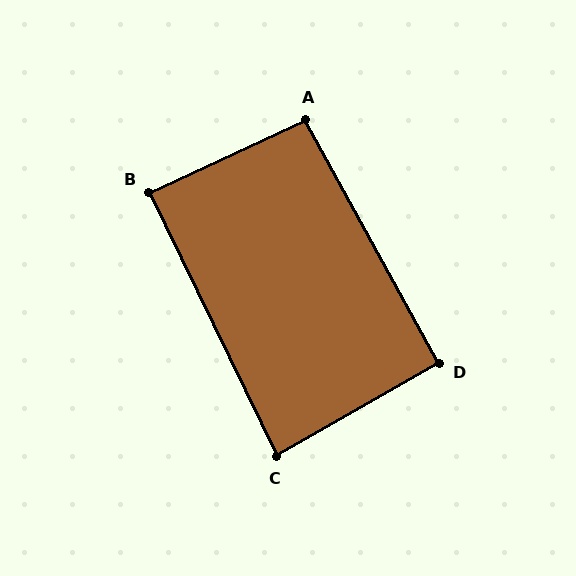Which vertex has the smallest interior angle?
C, at approximately 86 degrees.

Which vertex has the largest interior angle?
A, at approximately 94 degrees.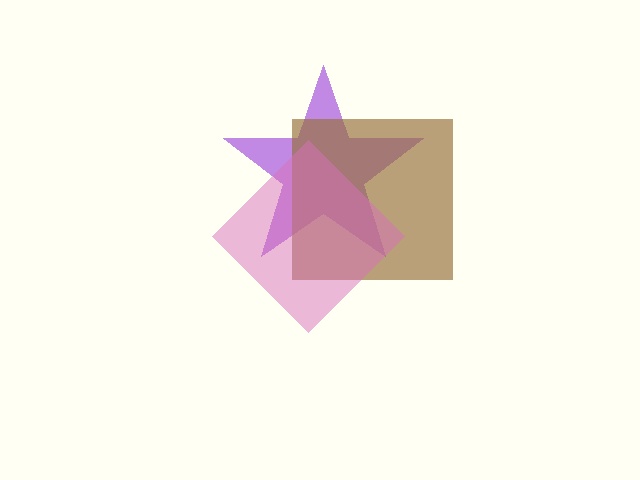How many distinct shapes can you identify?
There are 3 distinct shapes: a purple star, a brown square, a pink diamond.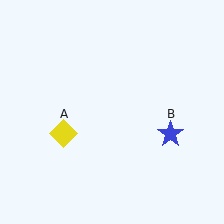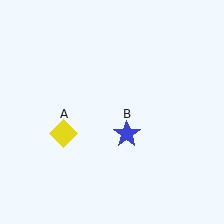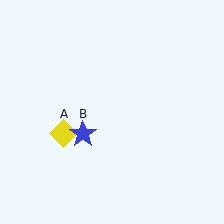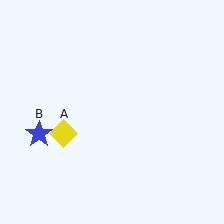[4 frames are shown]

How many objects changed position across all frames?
1 object changed position: blue star (object B).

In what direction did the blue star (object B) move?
The blue star (object B) moved left.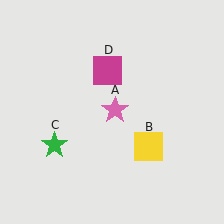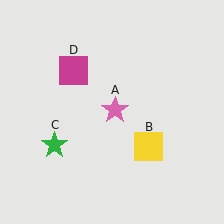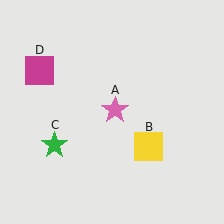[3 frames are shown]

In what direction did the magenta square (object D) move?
The magenta square (object D) moved left.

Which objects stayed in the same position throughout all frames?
Pink star (object A) and yellow square (object B) and green star (object C) remained stationary.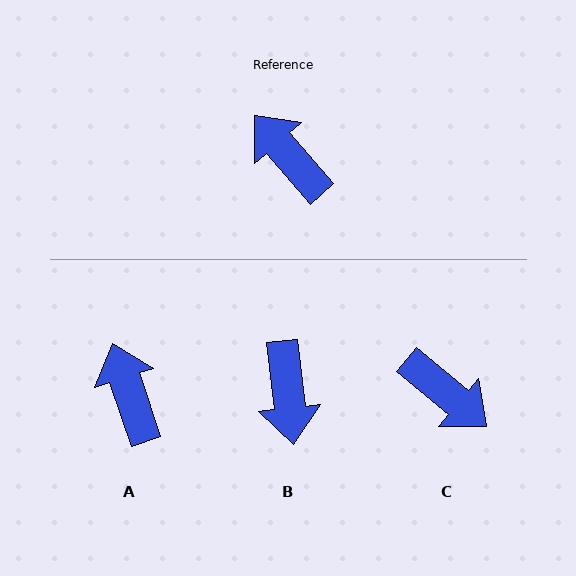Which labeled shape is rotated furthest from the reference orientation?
C, about 171 degrees away.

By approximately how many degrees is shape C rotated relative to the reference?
Approximately 171 degrees clockwise.